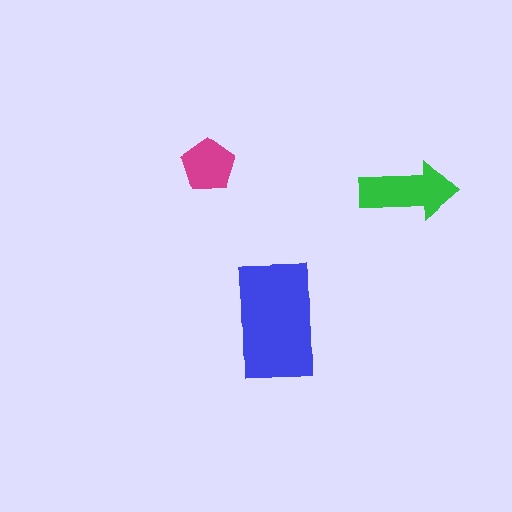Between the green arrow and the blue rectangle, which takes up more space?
The blue rectangle.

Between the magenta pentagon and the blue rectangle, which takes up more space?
The blue rectangle.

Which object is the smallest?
The magenta pentagon.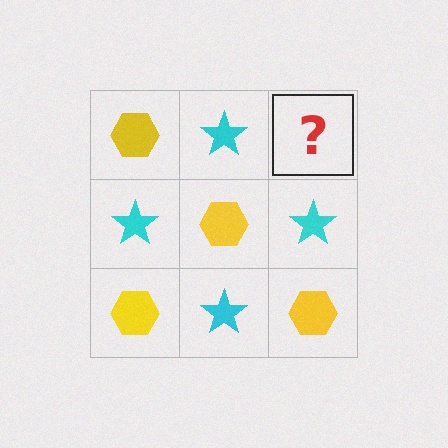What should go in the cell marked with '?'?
The missing cell should contain a yellow hexagon.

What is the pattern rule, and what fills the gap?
The rule is that it alternates yellow hexagon and cyan star in a checkerboard pattern. The gap should be filled with a yellow hexagon.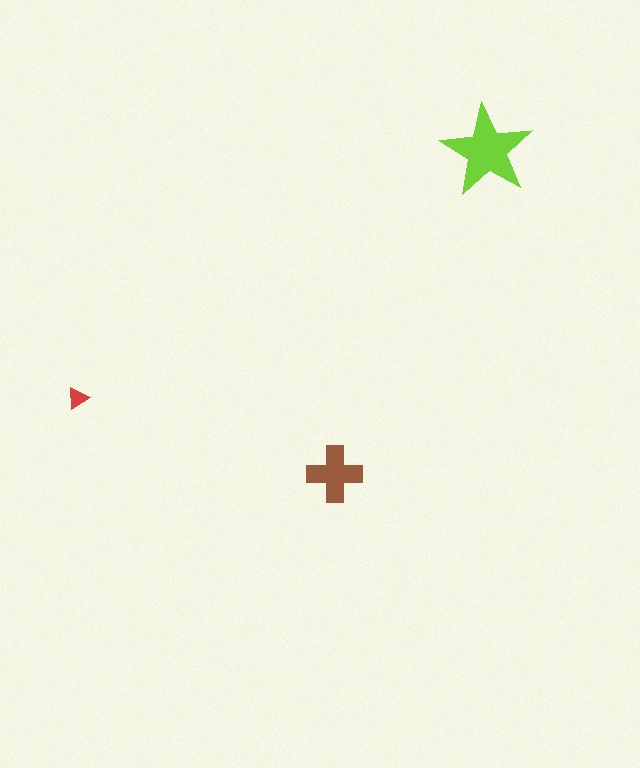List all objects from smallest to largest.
The red triangle, the brown cross, the lime star.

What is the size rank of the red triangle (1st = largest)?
3rd.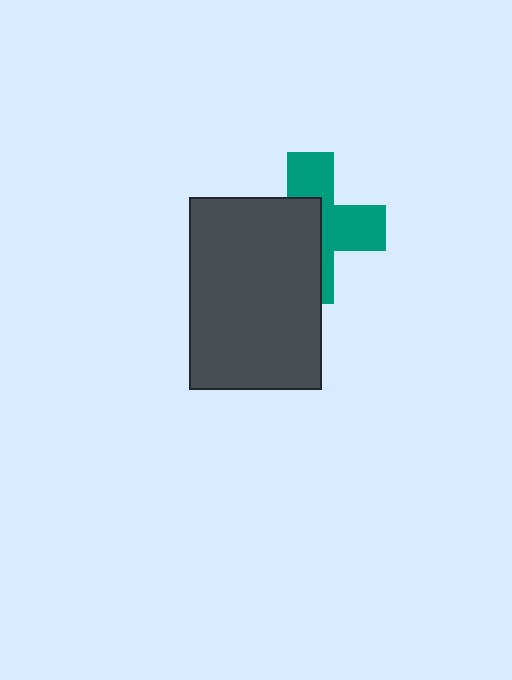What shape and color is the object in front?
The object in front is a dark gray rectangle.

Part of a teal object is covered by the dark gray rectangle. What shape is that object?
It is a cross.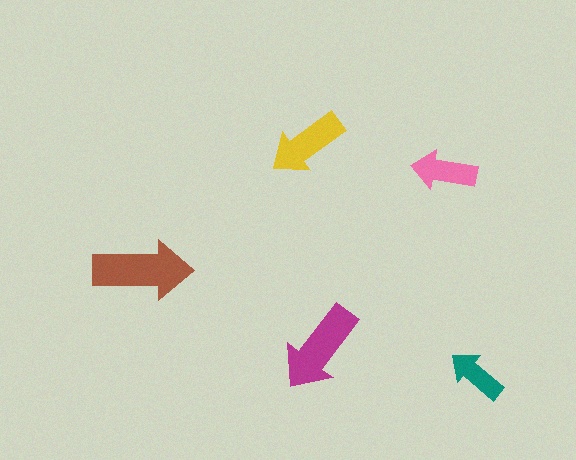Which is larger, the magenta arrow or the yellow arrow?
The magenta one.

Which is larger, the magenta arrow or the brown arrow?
The brown one.